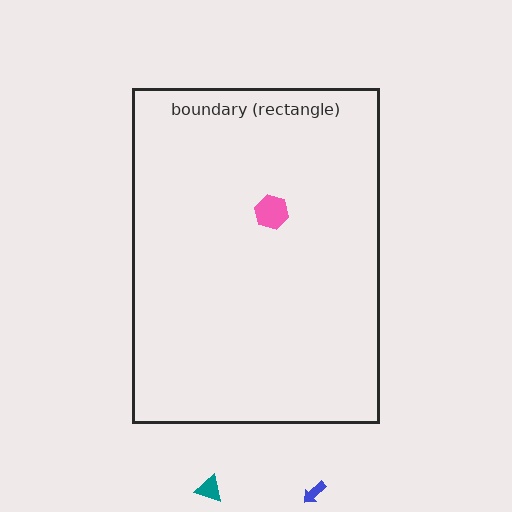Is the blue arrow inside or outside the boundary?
Outside.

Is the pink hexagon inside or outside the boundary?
Inside.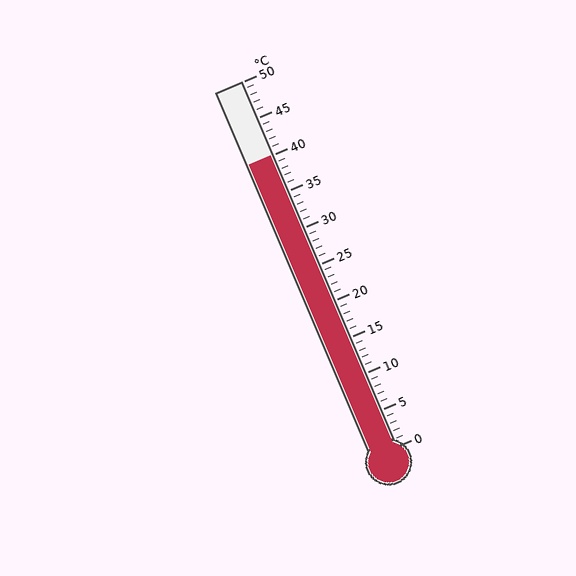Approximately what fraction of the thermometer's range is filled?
The thermometer is filled to approximately 80% of its range.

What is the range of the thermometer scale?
The thermometer scale ranges from 0°C to 50°C.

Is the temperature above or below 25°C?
The temperature is above 25°C.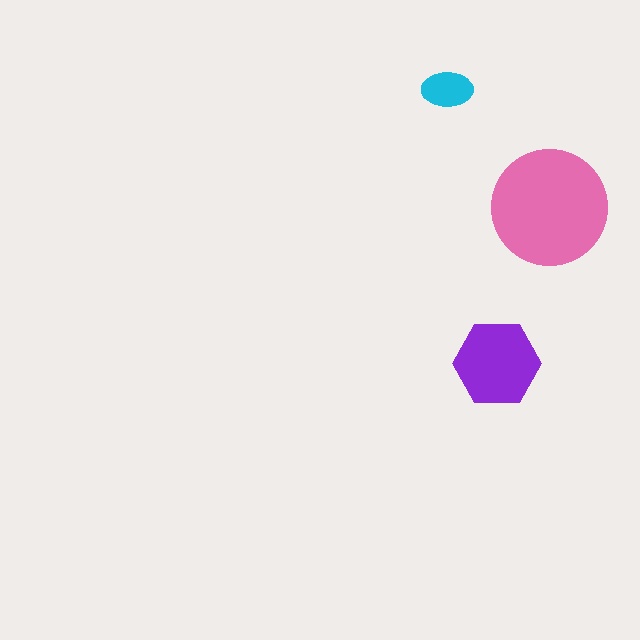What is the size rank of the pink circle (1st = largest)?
1st.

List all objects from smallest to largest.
The cyan ellipse, the purple hexagon, the pink circle.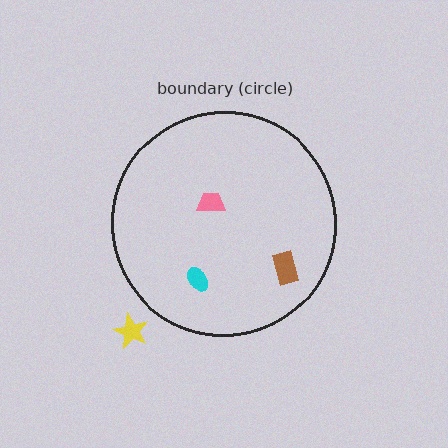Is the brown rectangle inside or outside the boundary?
Inside.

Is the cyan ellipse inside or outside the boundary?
Inside.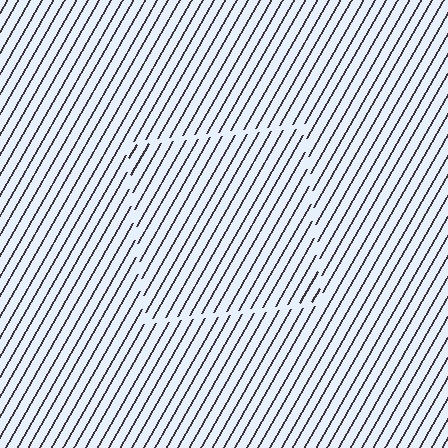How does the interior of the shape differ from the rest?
The interior of the shape contains the same grating, shifted by half a period — the contour is defined by the phase discontinuity where line-ends from the inner and outer gratings abut.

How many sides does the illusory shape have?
4 sides — the line-ends trace a square.